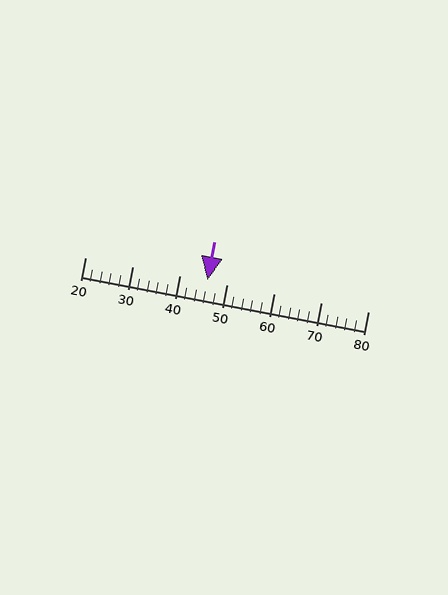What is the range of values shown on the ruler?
The ruler shows values from 20 to 80.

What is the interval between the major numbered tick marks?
The major tick marks are spaced 10 units apart.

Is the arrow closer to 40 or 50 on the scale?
The arrow is closer to 50.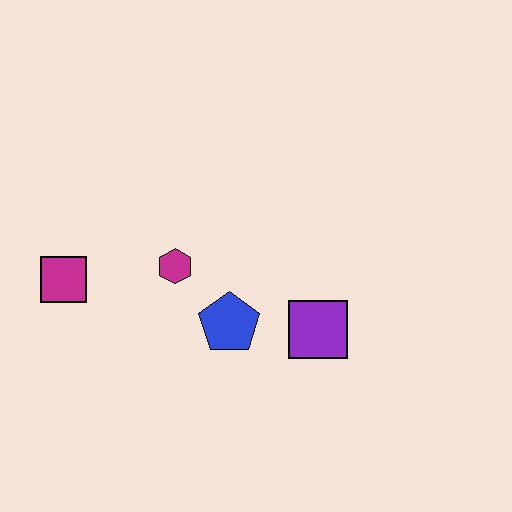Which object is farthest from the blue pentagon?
The magenta square is farthest from the blue pentagon.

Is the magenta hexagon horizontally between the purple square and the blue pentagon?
No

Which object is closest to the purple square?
The blue pentagon is closest to the purple square.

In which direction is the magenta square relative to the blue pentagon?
The magenta square is to the left of the blue pentagon.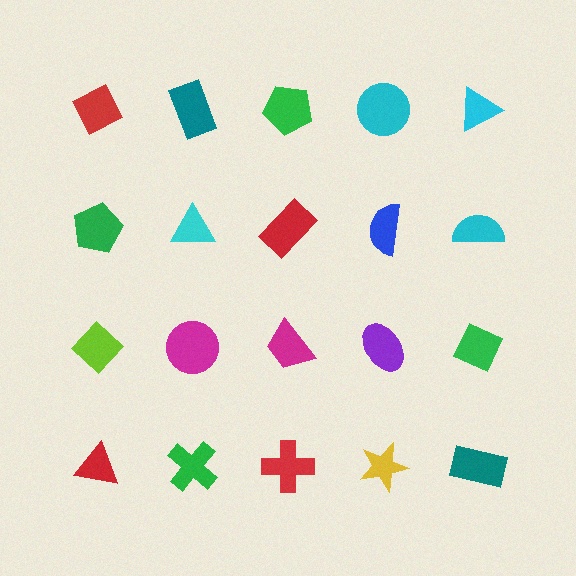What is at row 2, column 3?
A red rectangle.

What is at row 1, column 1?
A red diamond.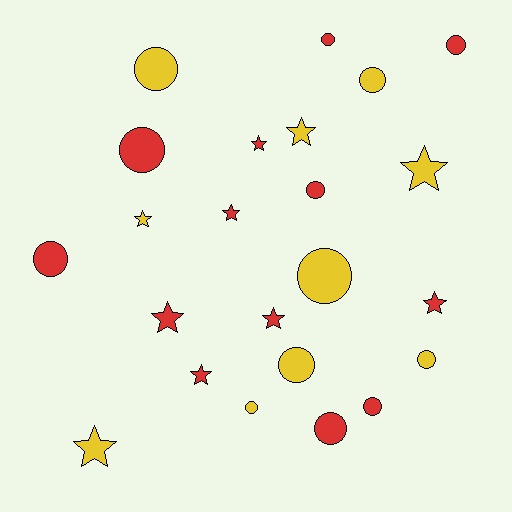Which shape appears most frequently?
Circle, with 13 objects.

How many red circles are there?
There are 7 red circles.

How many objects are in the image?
There are 23 objects.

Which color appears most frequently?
Red, with 13 objects.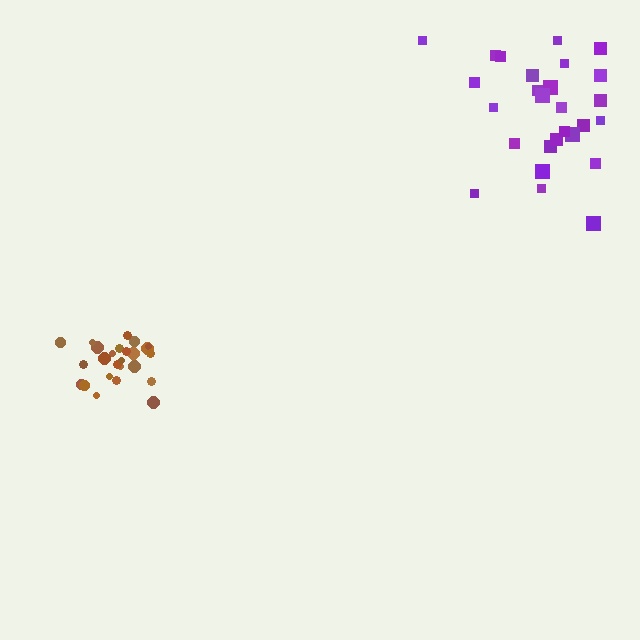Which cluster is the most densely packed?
Brown.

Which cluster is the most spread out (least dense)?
Purple.